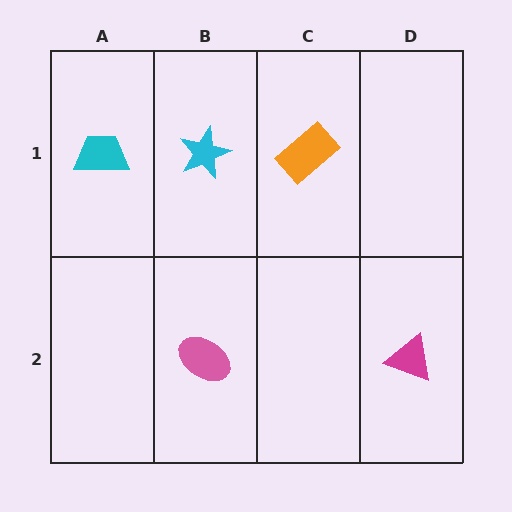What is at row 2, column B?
A pink ellipse.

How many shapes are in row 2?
2 shapes.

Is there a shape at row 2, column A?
No, that cell is empty.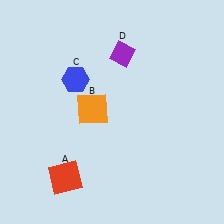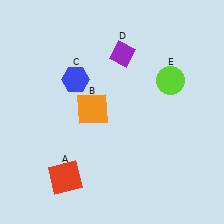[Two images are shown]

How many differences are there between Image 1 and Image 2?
There is 1 difference between the two images.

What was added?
A lime circle (E) was added in Image 2.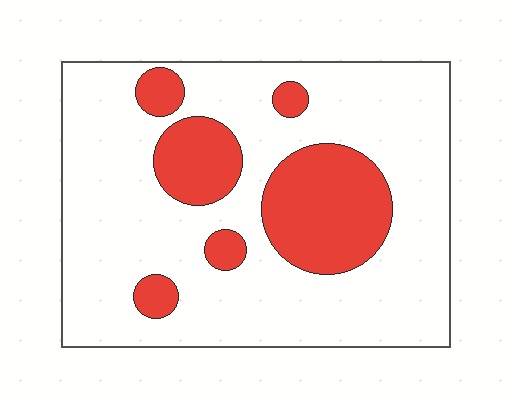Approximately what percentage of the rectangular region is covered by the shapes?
Approximately 25%.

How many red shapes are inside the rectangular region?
6.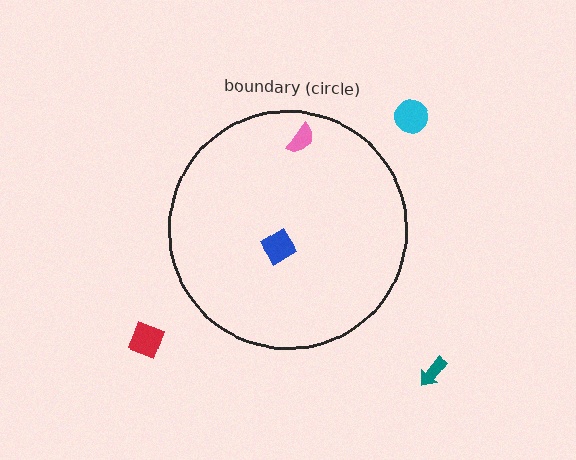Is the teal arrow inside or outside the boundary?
Outside.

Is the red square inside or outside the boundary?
Outside.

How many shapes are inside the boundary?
2 inside, 3 outside.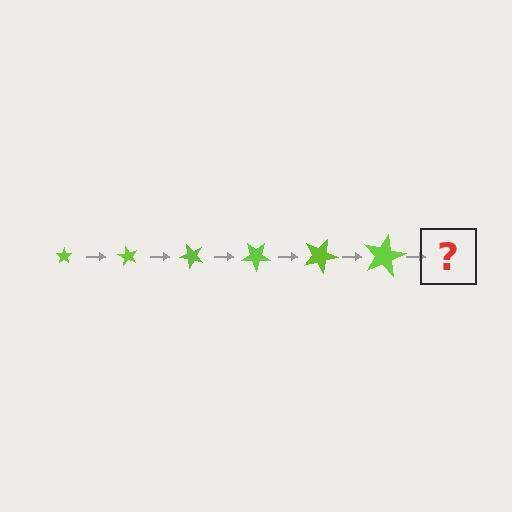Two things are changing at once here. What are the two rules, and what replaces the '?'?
The two rules are that the star grows larger each step and it rotates 60 degrees each step. The '?' should be a star, larger than the previous one and rotated 360 degrees from the start.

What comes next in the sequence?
The next element should be a star, larger than the previous one and rotated 360 degrees from the start.